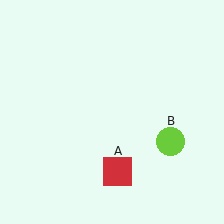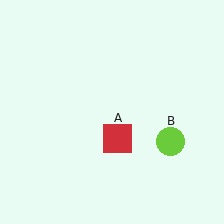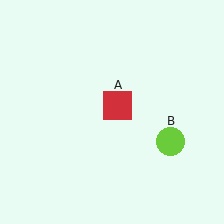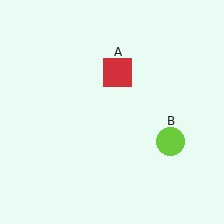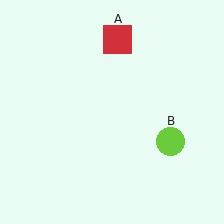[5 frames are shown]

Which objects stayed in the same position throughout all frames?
Lime circle (object B) remained stationary.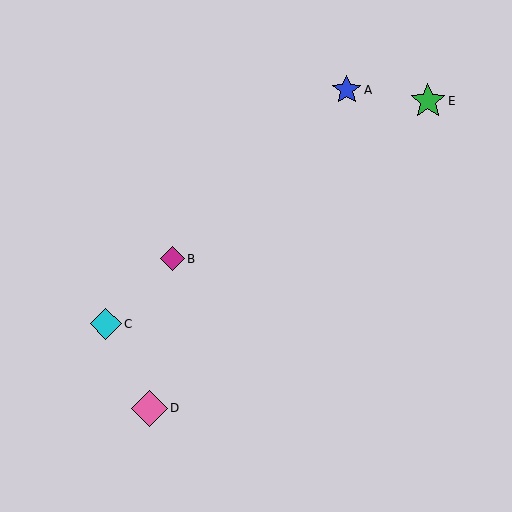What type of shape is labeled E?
Shape E is a green star.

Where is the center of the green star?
The center of the green star is at (428, 101).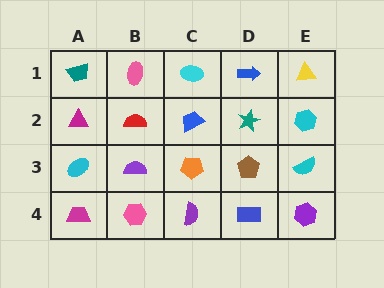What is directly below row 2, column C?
An orange pentagon.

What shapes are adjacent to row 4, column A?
A cyan ellipse (row 3, column A), a pink hexagon (row 4, column B).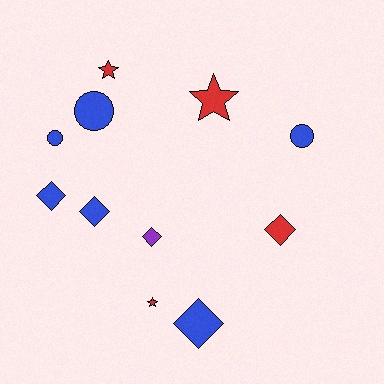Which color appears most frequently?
Blue, with 6 objects.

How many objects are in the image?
There are 11 objects.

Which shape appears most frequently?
Diamond, with 5 objects.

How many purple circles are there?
There are no purple circles.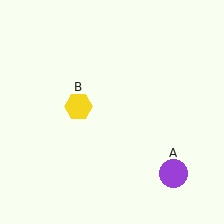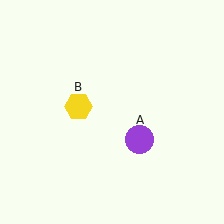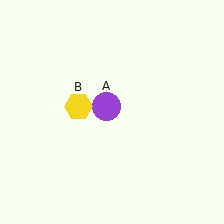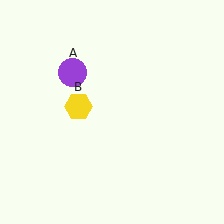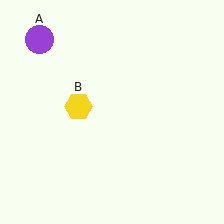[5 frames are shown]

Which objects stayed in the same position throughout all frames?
Yellow hexagon (object B) remained stationary.